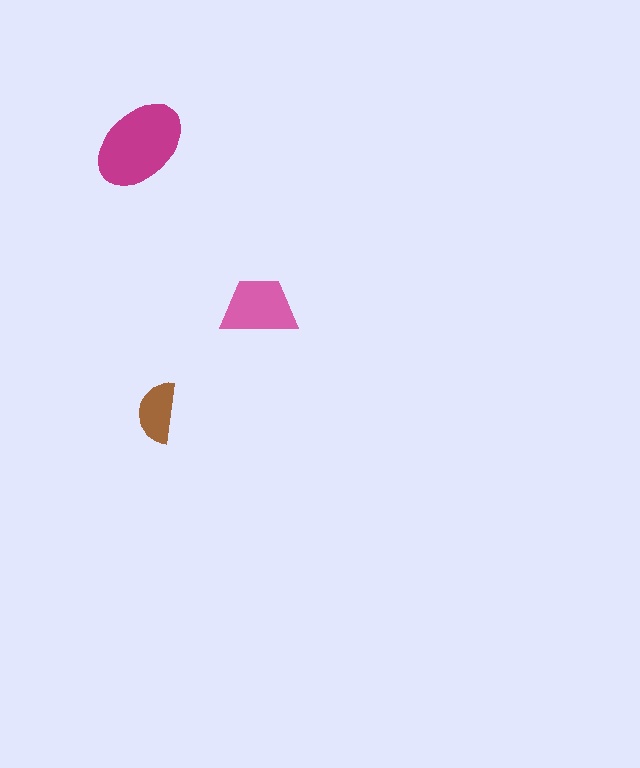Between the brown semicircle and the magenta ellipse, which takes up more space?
The magenta ellipse.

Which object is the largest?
The magenta ellipse.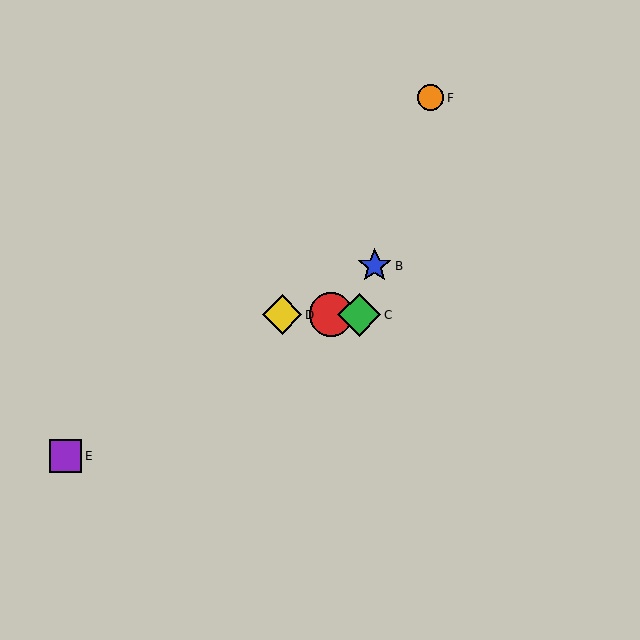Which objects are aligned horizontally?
Objects A, C, D are aligned horizontally.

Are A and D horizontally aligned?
Yes, both are at y≈315.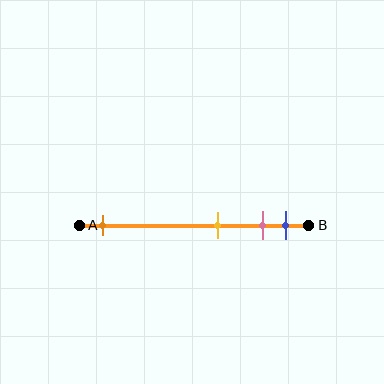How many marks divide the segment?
There are 4 marks dividing the segment.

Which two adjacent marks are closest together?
The pink and blue marks are the closest adjacent pair.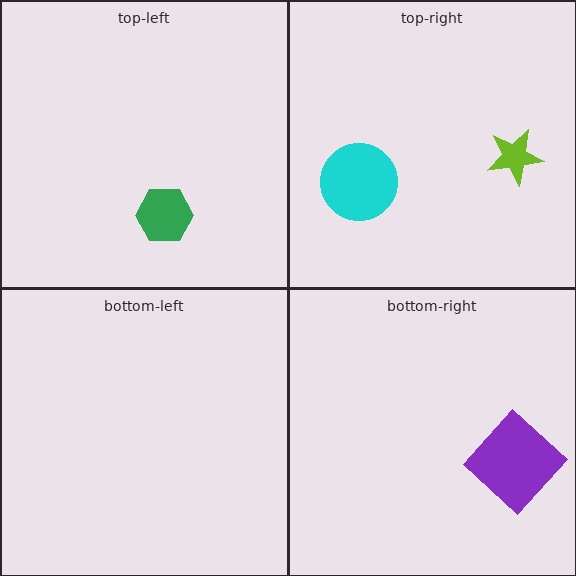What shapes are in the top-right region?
The cyan circle, the lime star.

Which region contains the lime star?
The top-right region.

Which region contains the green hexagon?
The top-left region.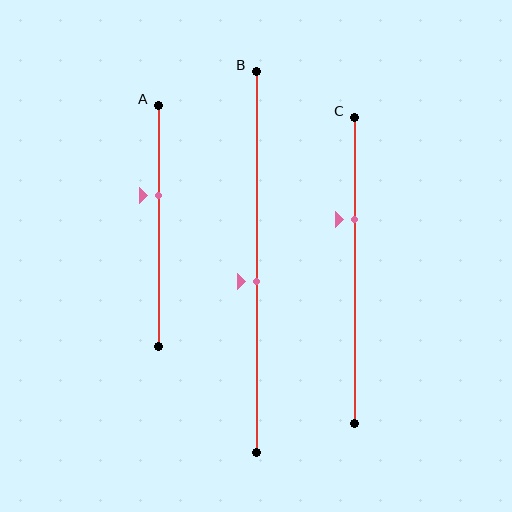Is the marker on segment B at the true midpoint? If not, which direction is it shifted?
No, the marker on segment B is shifted downward by about 5% of the segment length.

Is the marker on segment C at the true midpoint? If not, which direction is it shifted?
No, the marker on segment C is shifted upward by about 17% of the segment length.